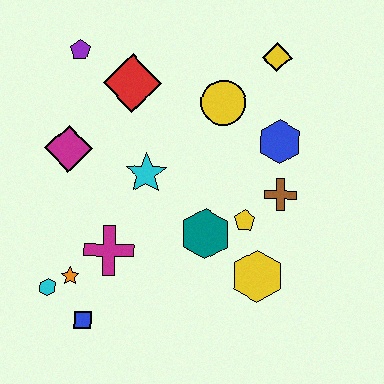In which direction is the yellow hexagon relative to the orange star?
The yellow hexagon is to the right of the orange star.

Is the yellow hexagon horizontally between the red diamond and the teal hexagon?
No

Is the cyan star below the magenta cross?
No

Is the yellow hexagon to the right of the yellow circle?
Yes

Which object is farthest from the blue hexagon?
The cyan hexagon is farthest from the blue hexagon.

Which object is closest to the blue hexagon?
The brown cross is closest to the blue hexagon.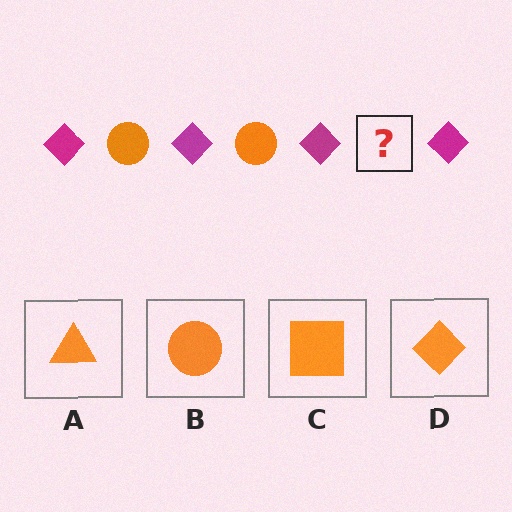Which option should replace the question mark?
Option B.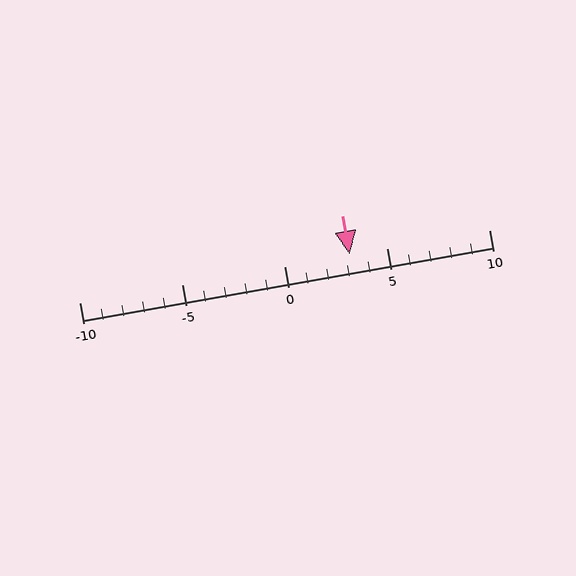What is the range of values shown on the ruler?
The ruler shows values from -10 to 10.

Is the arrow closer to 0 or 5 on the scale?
The arrow is closer to 5.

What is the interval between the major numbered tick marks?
The major tick marks are spaced 5 units apart.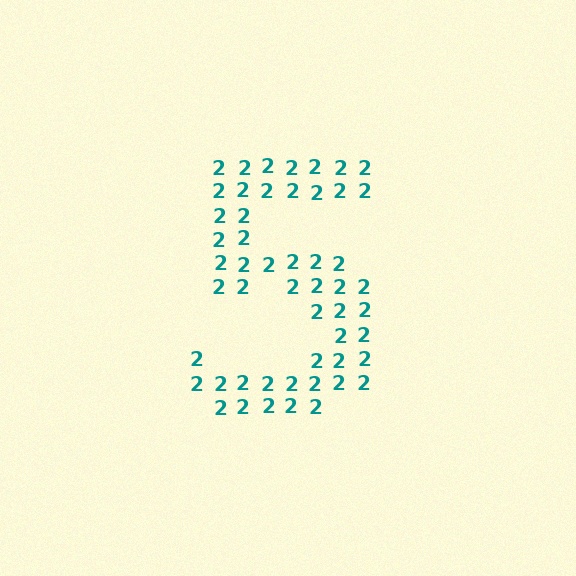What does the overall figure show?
The overall figure shows the digit 5.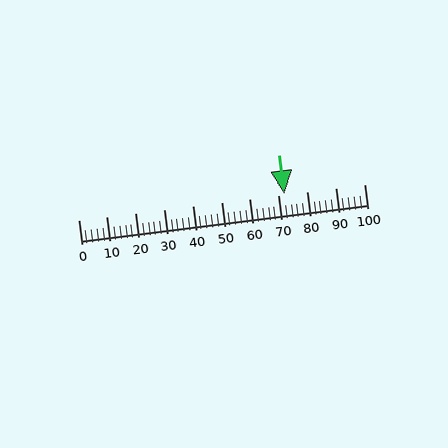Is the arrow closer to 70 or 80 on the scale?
The arrow is closer to 70.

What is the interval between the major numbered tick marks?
The major tick marks are spaced 10 units apart.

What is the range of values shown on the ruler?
The ruler shows values from 0 to 100.